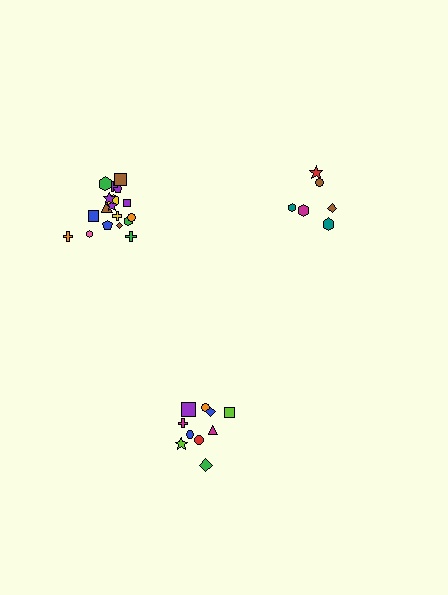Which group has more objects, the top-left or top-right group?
The top-left group.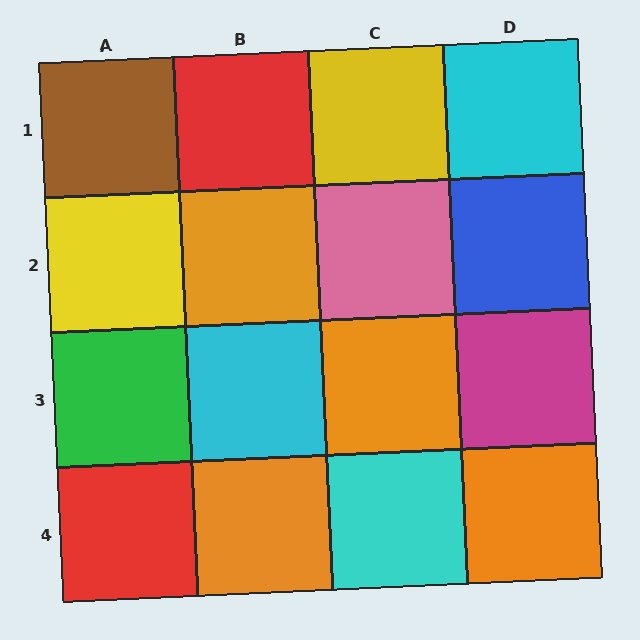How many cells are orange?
4 cells are orange.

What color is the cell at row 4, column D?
Orange.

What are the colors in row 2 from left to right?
Yellow, orange, pink, blue.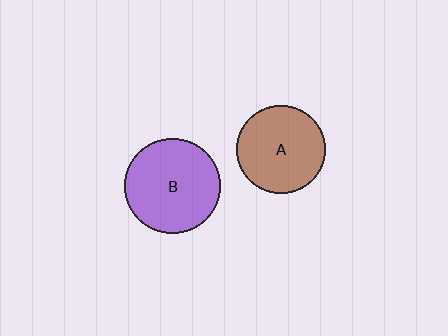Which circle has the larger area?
Circle B (purple).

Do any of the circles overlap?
No, none of the circles overlap.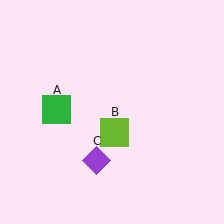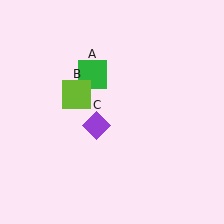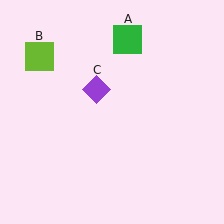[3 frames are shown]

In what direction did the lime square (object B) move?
The lime square (object B) moved up and to the left.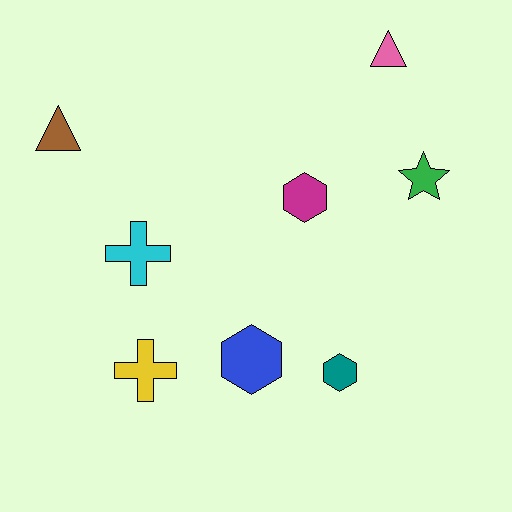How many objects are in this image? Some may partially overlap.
There are 8 objects.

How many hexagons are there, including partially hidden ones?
There are 3 hexagons.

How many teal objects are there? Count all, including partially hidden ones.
There is 1 teal object.